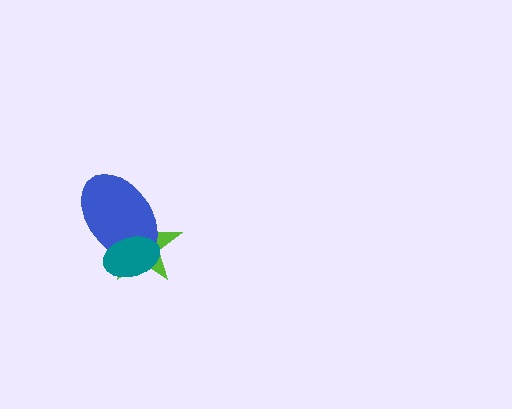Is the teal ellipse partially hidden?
No, no other shape covers it.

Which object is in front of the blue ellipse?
The teal ellipse is in front of the blue ellipse.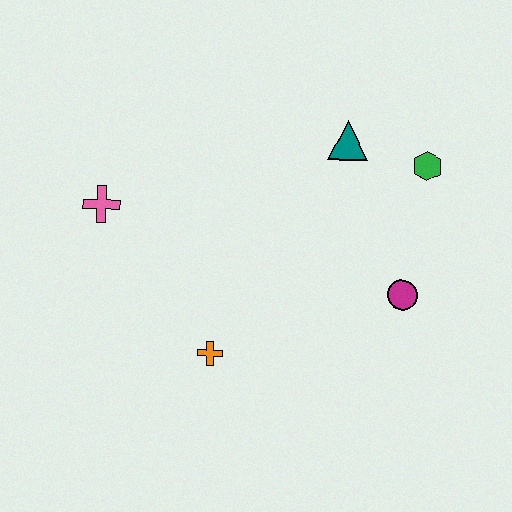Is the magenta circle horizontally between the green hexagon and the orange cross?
Yes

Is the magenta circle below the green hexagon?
Yes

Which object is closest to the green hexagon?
The teal triangle is closest to the green hexagon.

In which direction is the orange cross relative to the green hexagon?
The orange cross is to the left of the green hexagon.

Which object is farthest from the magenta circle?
The pink cross is farthest from the magenta circle.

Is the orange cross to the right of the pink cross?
Yes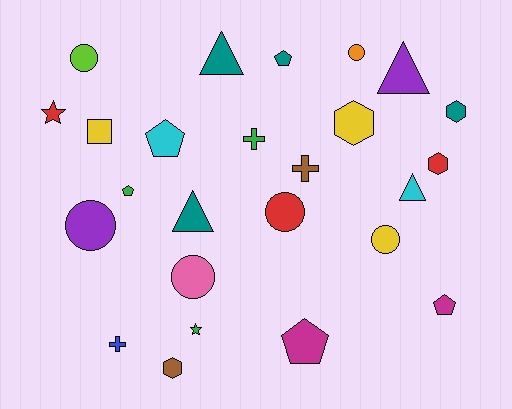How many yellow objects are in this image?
There are 3 yellow objects.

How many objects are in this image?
There are 25 objects.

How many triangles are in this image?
There are 4 triangles.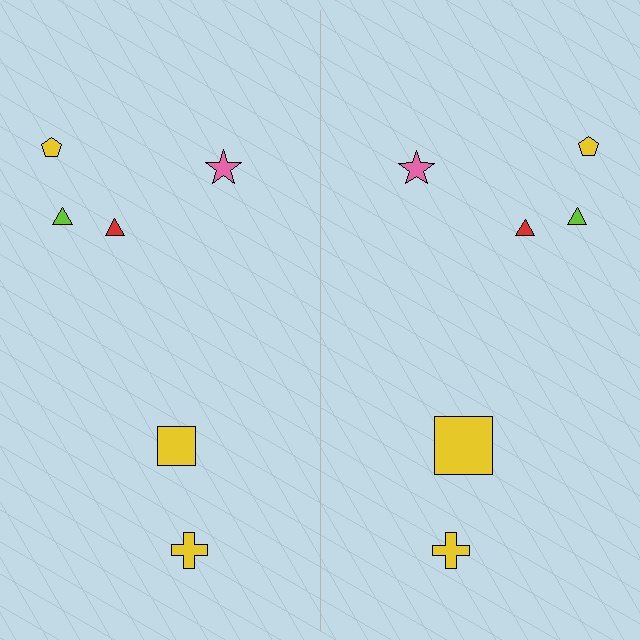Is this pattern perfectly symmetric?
No, the pattern is not perfectly symmetric. The yellow square on the right side has a different size than its mirror counterpart.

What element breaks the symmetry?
The yellow square on the right side has a different size than its mirror counterpart.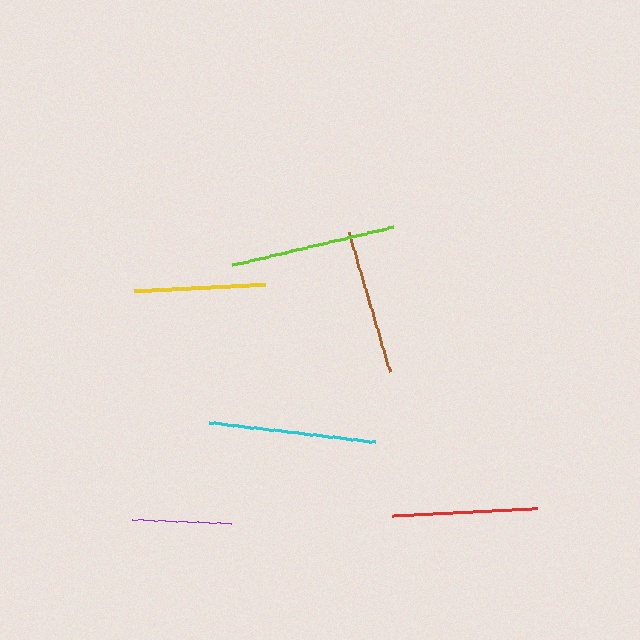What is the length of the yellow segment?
The yellow segment is approximately 131 pixels long.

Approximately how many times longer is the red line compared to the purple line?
The red line is approximately 1.4 times the length of the purple line.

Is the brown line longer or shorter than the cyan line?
The cyan line is longer than the brown line.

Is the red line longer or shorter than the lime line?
The lime line is longer than the red line.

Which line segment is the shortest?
The purple line is the shortest at approximately 100 pixels.